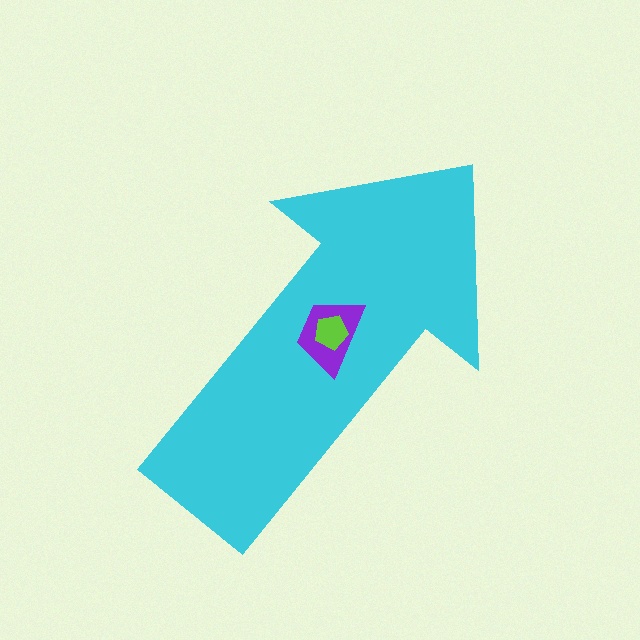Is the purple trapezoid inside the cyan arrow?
Yes.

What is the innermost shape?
The lime pentagon.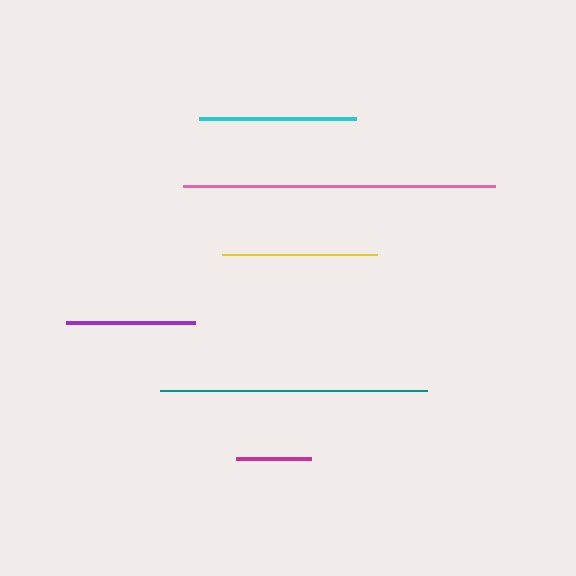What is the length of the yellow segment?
The yellow segment is approximately 155 pixels long.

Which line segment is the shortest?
The magenta line is the shortest at approximately 75 pixels.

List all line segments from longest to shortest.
From longest to shortest: pink, teal, cyan, yellow, purple, magenta.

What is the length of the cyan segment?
The cyan segment is approximately 156 pixels long.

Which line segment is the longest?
The pink line is the longest at approximately 312 pixels.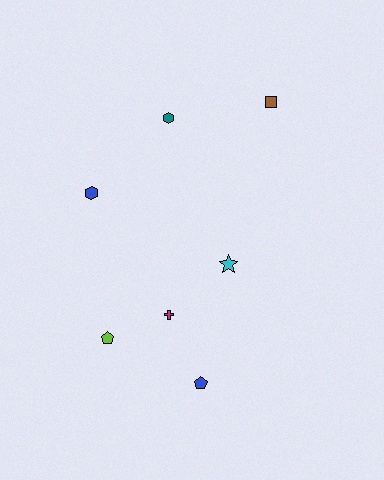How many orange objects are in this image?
There are no orange objects.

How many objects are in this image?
There are 7 objects.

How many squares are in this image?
There is 1 square.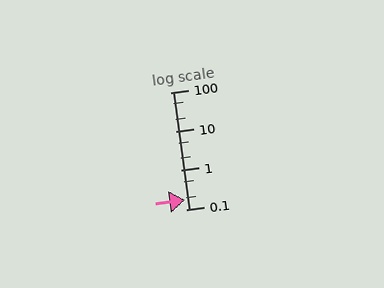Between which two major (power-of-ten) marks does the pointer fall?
The pointer is between 0.1 and 1.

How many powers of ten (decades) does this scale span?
The scale spans 3 decades, from 0.1 to 100.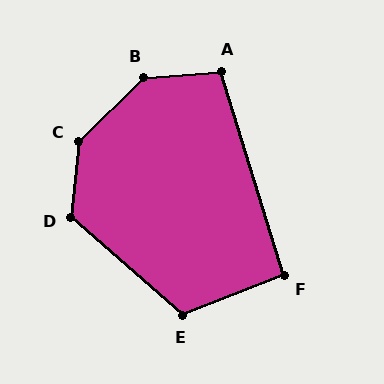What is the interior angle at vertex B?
Approximately 140 degrees (obtuse).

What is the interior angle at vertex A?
Approximately 102 degrees (obtuse).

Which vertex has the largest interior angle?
C, at approximately 141 degrees.